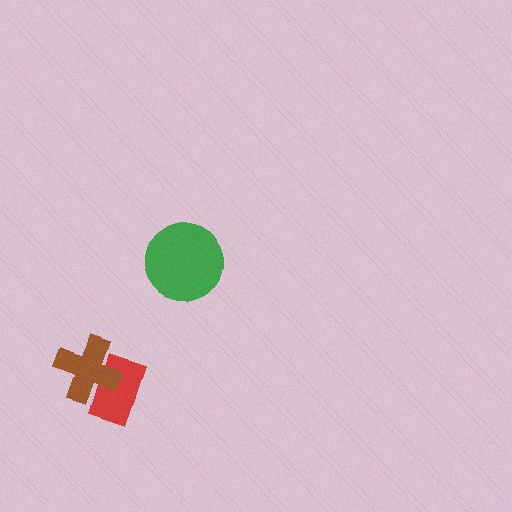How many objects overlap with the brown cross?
1 object overlaps with the brown cross.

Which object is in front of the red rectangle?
The brown cross is in front of the red rectangle.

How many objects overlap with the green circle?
0 objects overlap with the green circle.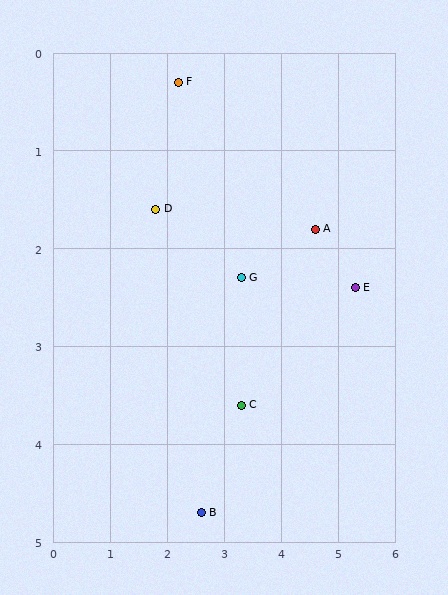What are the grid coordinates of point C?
Point C is at approximately (3.3, 3.6).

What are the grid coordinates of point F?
Point F is at approximately (2.2, 0.3).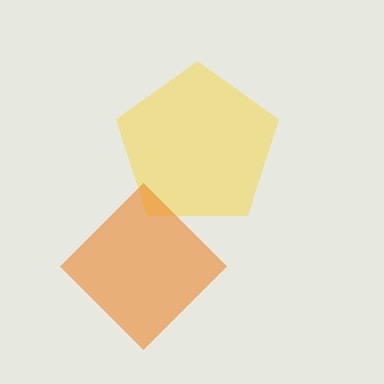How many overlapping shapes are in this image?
There are 2 overlapping shapes in the image.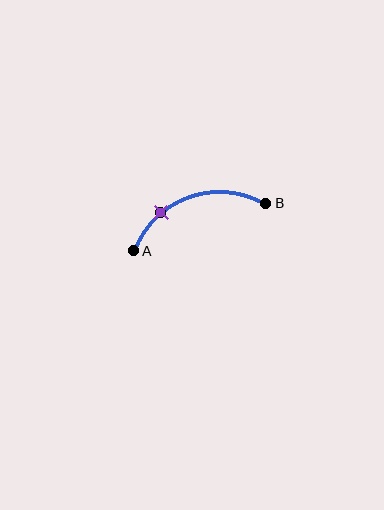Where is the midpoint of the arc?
The arc midpoint is the point on the curve farthest from the straight line joining A and B. It sits above that line.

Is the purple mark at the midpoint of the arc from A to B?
No. The purple mark lies on the arc but is closer to endpoint A. The arc midpoint would be at the point on the curve equidistant along the arc from both A and B.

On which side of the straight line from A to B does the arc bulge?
The arc bulges above the straight line connecting A and B.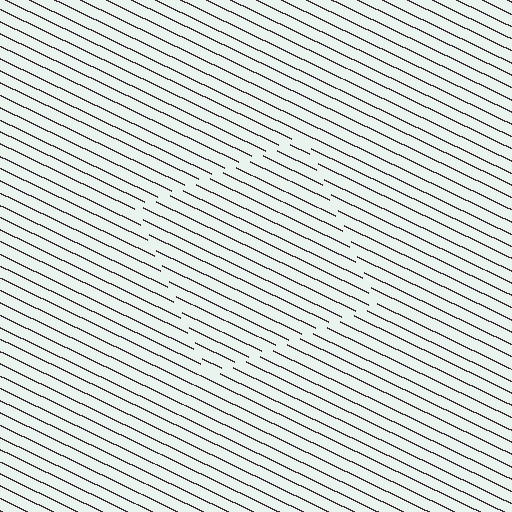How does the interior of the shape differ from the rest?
The interior of the shape contains the same grating, shifted by half a period — the contour is defined by the phase discontinuity where line-ends from the inner and outer gratings abut.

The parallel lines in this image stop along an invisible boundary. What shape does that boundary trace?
An illusory square. The interior of the shape contains the same grating, shifted by half a period — the contour is defined by the phase discontinuity where line-ends from the inner and outer gratings abut.